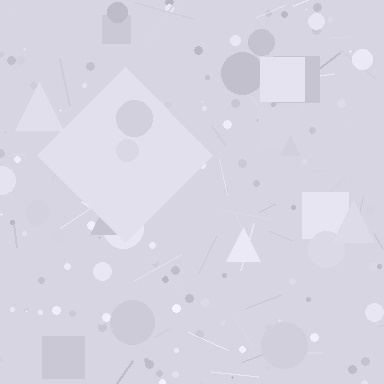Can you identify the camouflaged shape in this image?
The camouflaged shape is a diamond.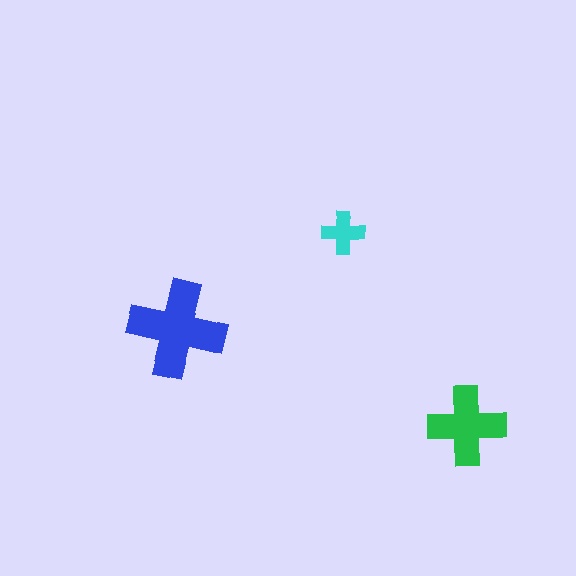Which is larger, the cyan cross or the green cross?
The green one.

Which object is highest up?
The cyan cross is topmost.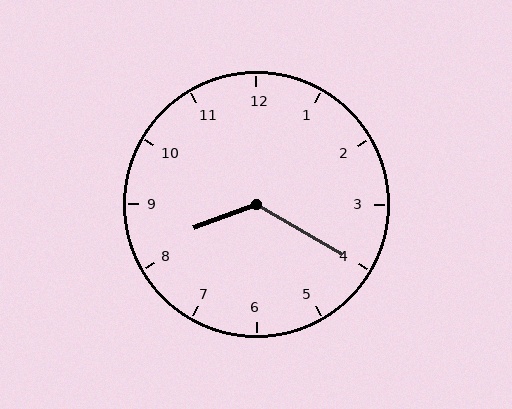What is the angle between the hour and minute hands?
Approximately 130 degrees.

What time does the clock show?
8:20.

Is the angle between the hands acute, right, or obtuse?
It is obtuse.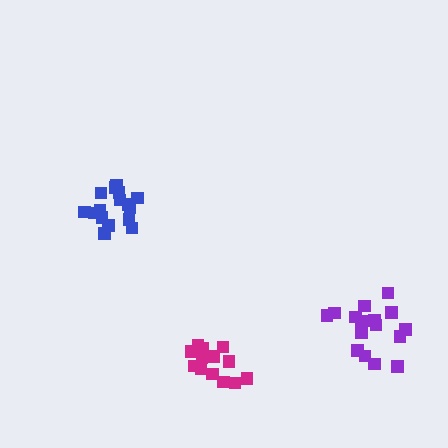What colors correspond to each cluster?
The clusters are colored: blue, magenta, purple.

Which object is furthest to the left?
The blue cluster is leftmost.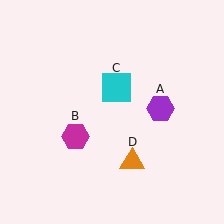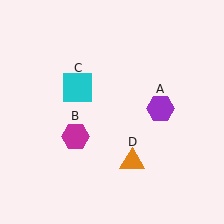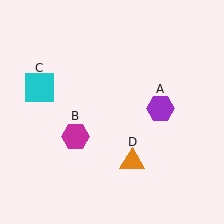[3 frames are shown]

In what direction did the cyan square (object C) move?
The cyan square (object C) moved left.